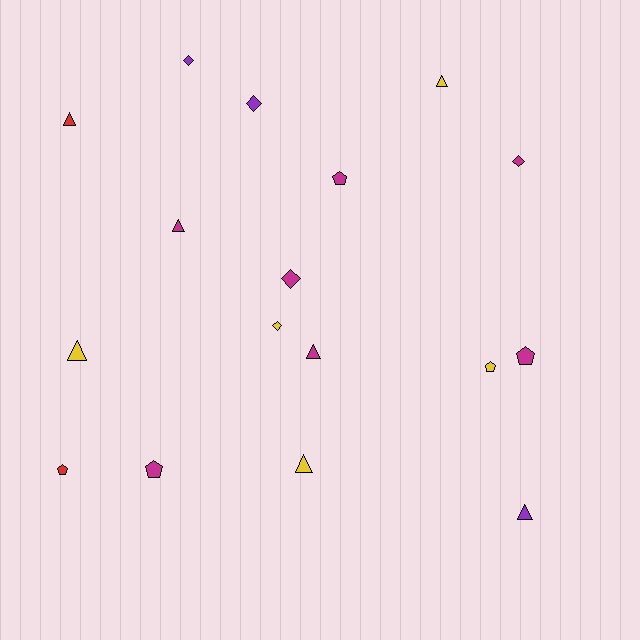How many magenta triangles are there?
There are 2 magenta triangles.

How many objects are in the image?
There are 17 objects.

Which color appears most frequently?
Magenta, with 7 objects.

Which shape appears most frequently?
Triangle, with 7 objects.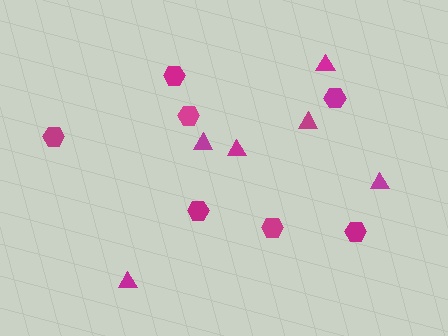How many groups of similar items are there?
There are 2 groups: one group of triangles (6) and one group of hexagons (7).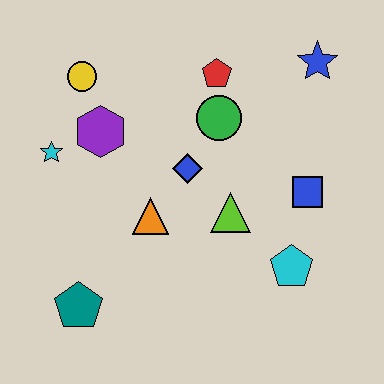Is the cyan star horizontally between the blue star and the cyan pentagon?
No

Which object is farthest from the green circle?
The teal pentagon is farthest from the green circle.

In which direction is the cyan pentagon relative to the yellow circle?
The cyan pentagon is to the right of the yellow circle.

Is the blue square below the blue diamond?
Yes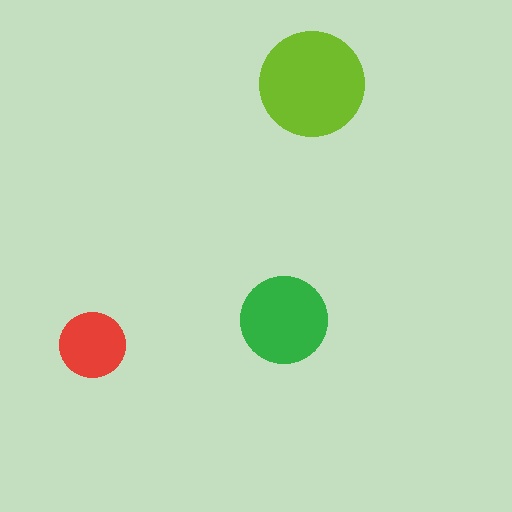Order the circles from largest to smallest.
the lime one, the green one, the red one.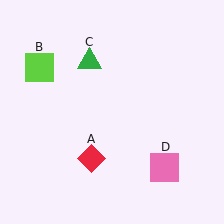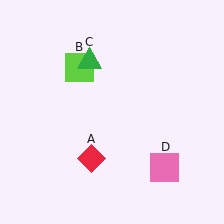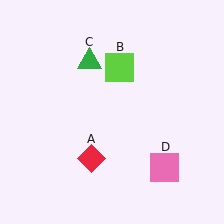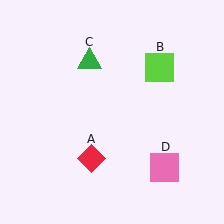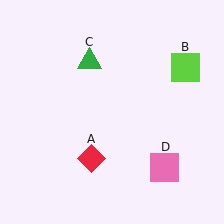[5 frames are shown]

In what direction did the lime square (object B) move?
The lime square (object B) moved right.